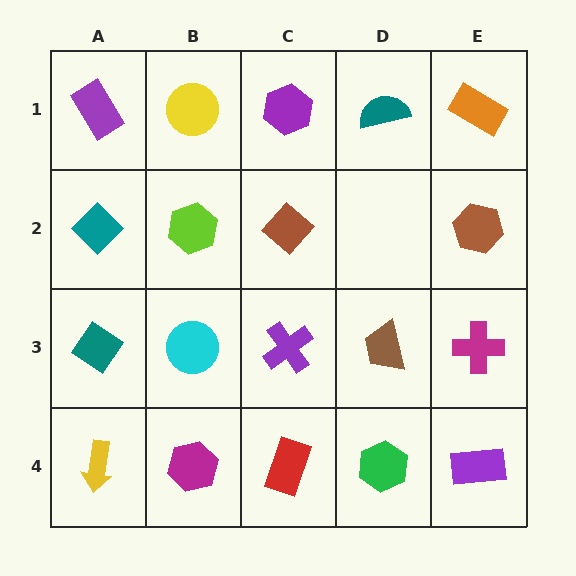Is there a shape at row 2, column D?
No, that cell is empty.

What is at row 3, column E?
A magenta cross.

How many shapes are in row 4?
5 shapes.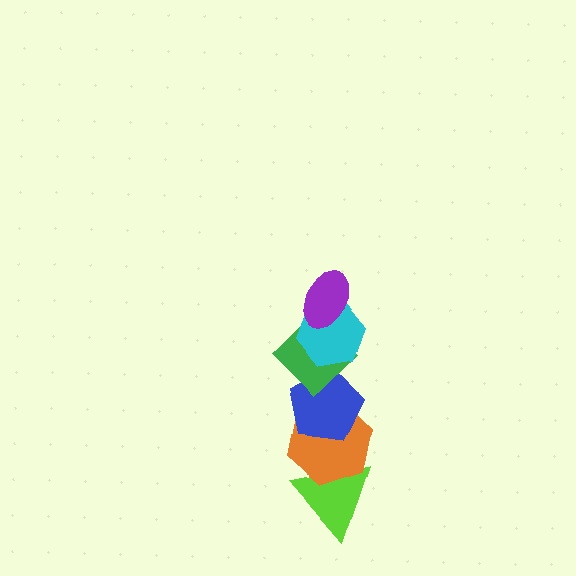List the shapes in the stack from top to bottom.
From top to bottom: the purple ellipse, the cyan hexagon, the green diamond, the blue pentagon, the orange hexagon, the lime triangle.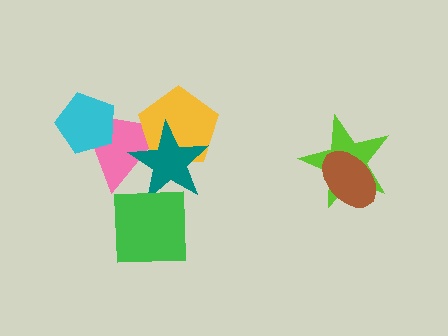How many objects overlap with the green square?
1 object overlaps with the green square.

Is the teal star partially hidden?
Yes, it is partially covered by another shape.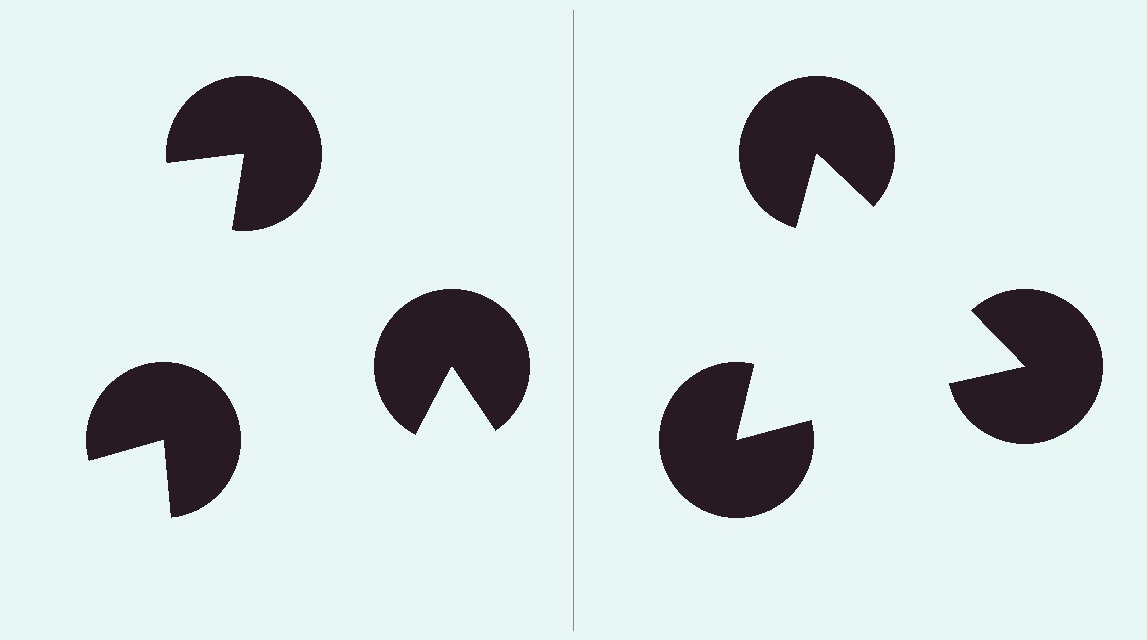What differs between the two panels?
The pac-man discs are positioned identically on both sides; only the wedge orientations differ. On the right they align to a triangle; on the left they are misaligned.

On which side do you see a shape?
An illusory triangle appears on the right side. On the left side the wedge cuts are rotated, so no coherent shape forms.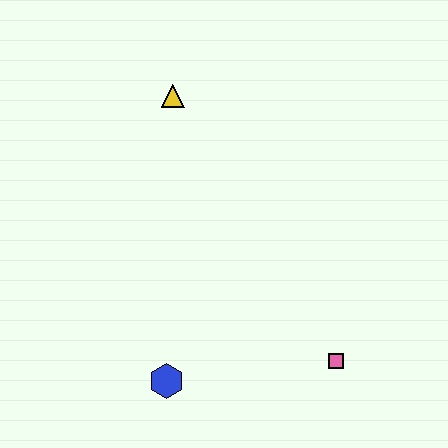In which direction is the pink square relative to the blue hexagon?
The pink square is to the right of the blue hexagon.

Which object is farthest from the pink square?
The yellow triangle is farthest from the pink square.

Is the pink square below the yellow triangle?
Yes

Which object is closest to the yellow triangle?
The blue hexagon is closest to the yellow triangle.